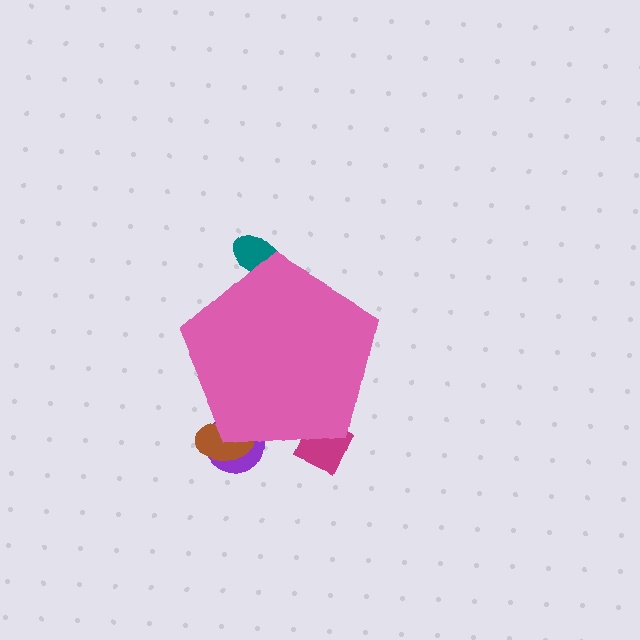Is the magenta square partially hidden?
Yes, the magenta square is partially hidden behind the pink pentagon.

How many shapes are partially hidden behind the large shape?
4 shapes are partially hidden.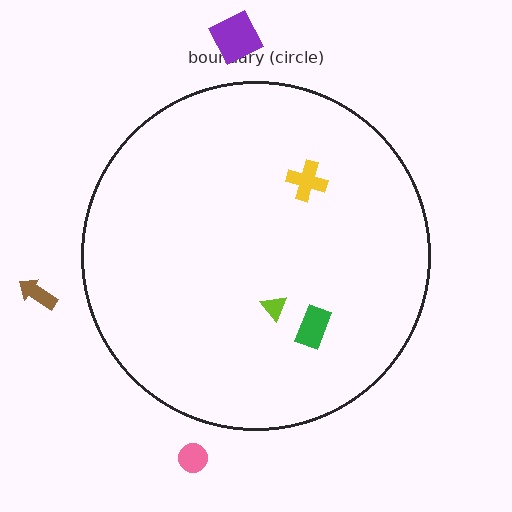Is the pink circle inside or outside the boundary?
Outside.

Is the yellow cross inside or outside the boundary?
Inside.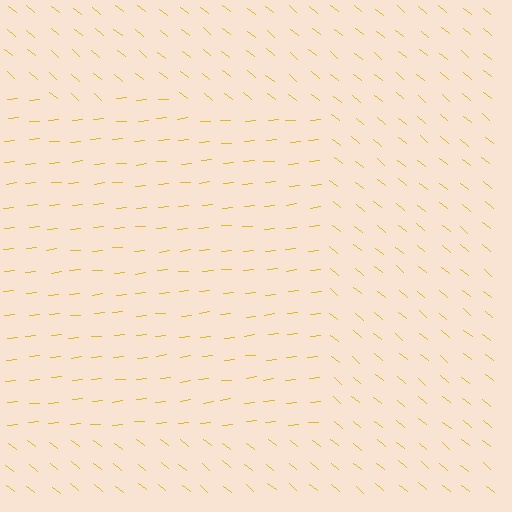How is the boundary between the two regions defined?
The boundary is defined purely by a change in line orientation (approximately 45 degrees difference). All lines are the same color and thickness.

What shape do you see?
I see a rectangle.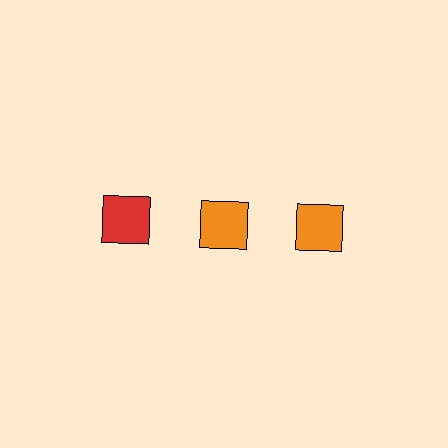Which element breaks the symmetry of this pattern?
The red square in the top row, leftmost column breaks the symmetry. All other shapes are orange squares.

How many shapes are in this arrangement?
There are 3 shapes arranged in a grid pattern.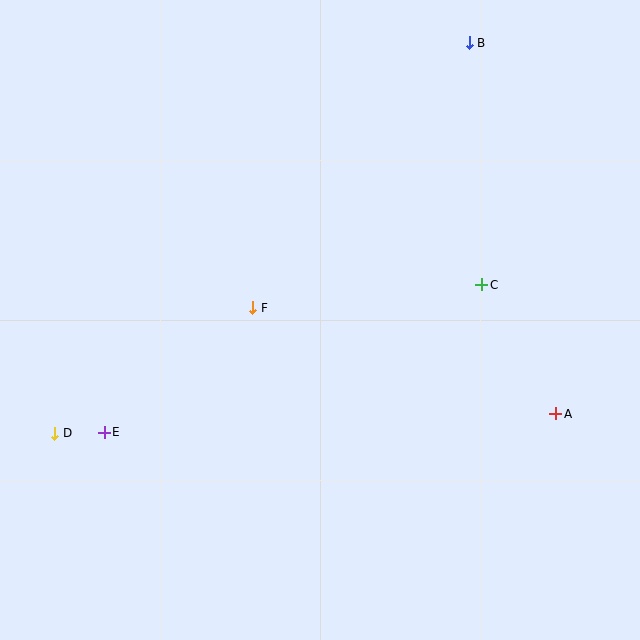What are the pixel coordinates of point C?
Point C is at (482, 285).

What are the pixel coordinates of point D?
Point D is at (55, 433).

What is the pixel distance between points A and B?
The distance between A and B is 381 pixels.